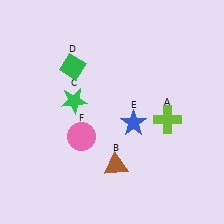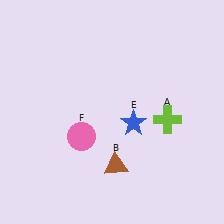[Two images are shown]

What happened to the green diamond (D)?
The green diamond (D) was removed in Image 2. It was in the top-left area of Image 1.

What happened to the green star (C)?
The green star (C) was removed in Image 2. It was in the top-left area of Image 1.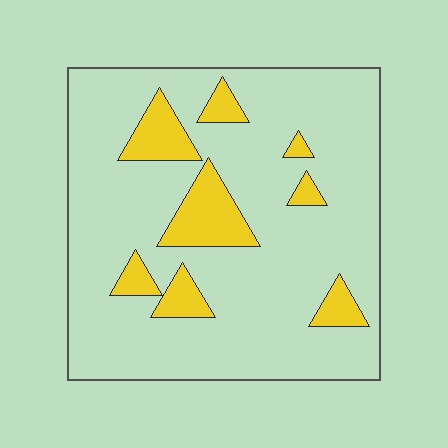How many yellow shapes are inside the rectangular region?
8.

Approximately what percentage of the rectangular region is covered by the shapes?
Approximately 15%.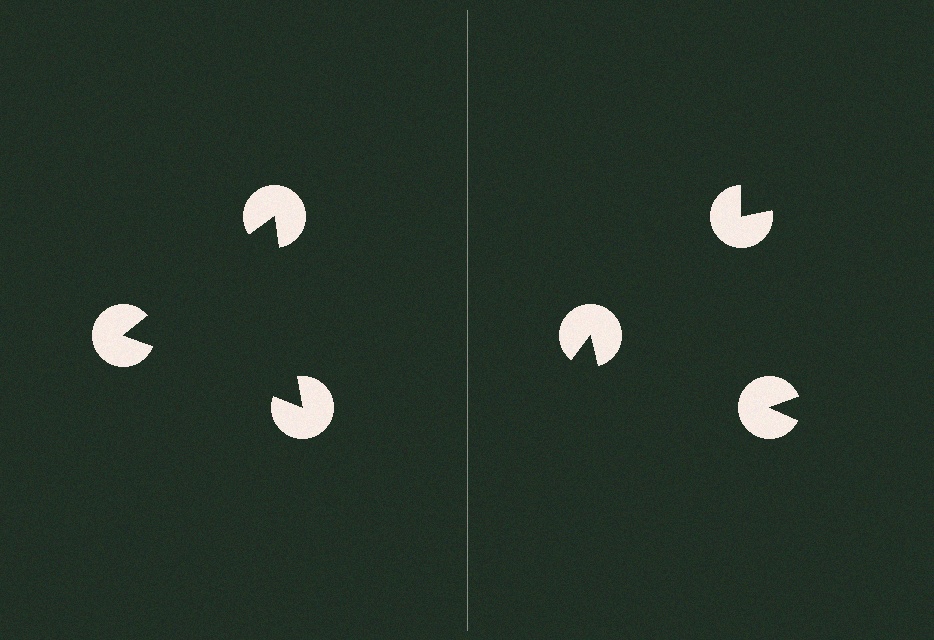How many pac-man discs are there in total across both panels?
6 — 3 on each side.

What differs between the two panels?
The pac-man discs are positioned identically on both sides; only the wedge orientations differ. On the left they align to a triangle; on the right they are misaligned.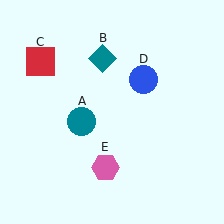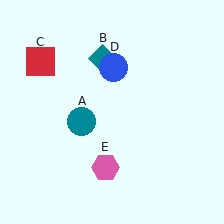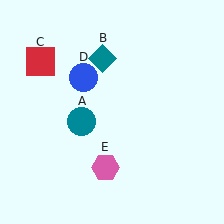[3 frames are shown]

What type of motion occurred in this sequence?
The blue circle (object D) rotated counterclockwise around the center of the scene.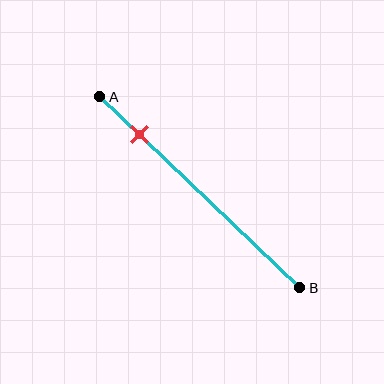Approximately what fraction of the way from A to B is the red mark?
The red mark is approximately 20% of the way from A to B.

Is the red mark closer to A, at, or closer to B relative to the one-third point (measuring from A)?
The red mark is closer to point A than the one-third point of segment AB.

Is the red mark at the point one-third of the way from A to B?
No, the mark is at about 20% from A, not at the 33% one-third point.